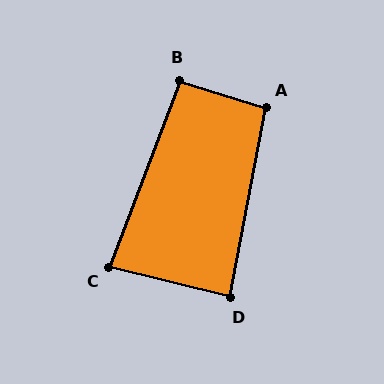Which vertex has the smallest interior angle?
C, at approximately 83 degrees.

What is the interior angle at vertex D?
Approximately 87 degrees (approximately right).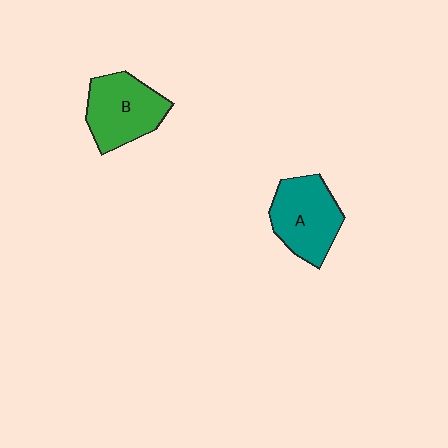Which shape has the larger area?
Shape A (teal).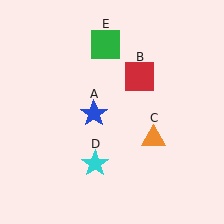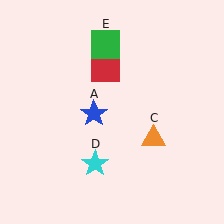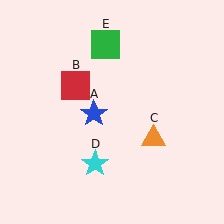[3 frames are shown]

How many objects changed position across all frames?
1 object changed position: red square (object B).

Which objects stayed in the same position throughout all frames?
Blue star (object A) and orange triangle (object C) and cyan star (object D) and green square (object E) remained stationary.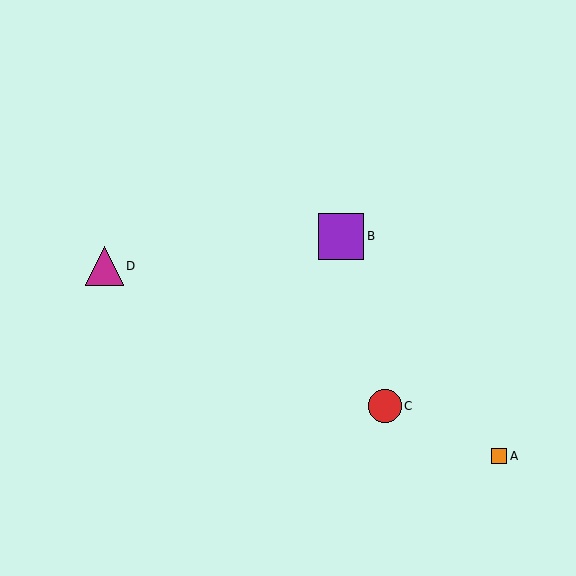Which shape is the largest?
The purple square (labeled B) is the largest.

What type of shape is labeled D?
Shape D is a magenta triangle.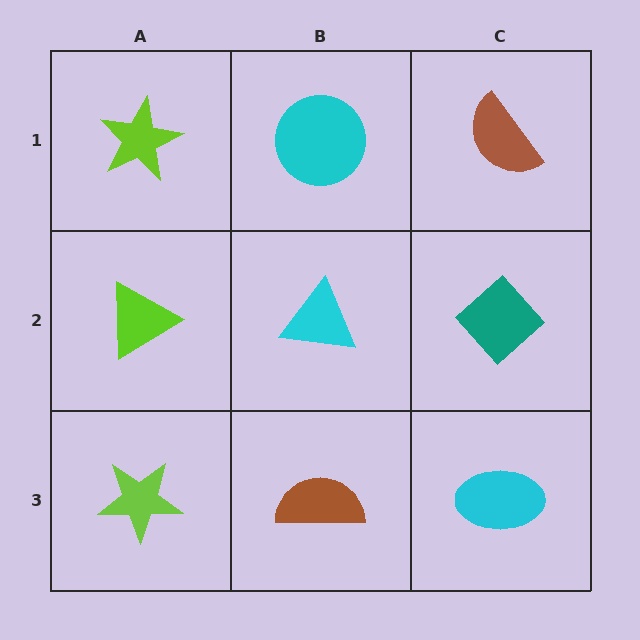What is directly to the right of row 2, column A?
A cyan triangle.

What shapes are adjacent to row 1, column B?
A cyan triangle (row 2, column B), a lime star (row 1, column A), a brown semicircle (row 1, column C).